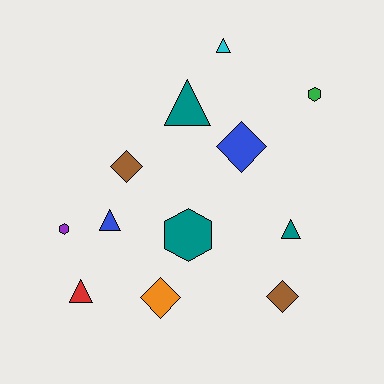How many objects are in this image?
There are 12 objects.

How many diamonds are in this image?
There are 4 diamonds.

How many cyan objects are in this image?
There is 1 cyan object.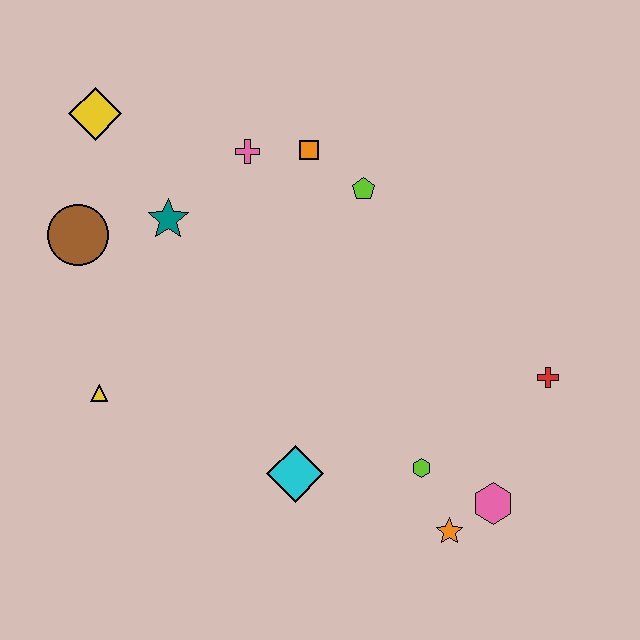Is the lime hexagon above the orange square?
No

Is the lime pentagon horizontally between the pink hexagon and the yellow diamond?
Yes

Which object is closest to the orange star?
The pink hexagon is closest to the orange star.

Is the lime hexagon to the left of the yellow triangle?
No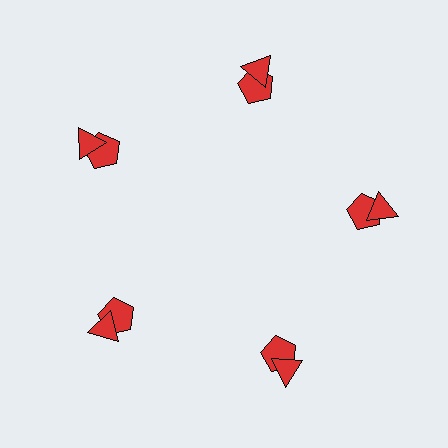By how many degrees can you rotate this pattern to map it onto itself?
The pattern maps onto itself every 72 degrees of rotation.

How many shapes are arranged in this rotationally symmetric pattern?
There are 10 shapes, arranged in 5 groups of 2.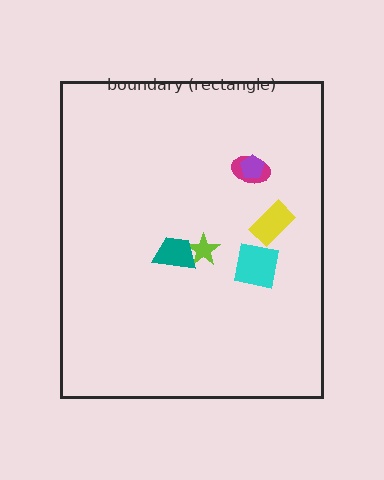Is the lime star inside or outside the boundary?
Inside.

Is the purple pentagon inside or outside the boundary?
Inside.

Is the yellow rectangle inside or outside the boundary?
Inside.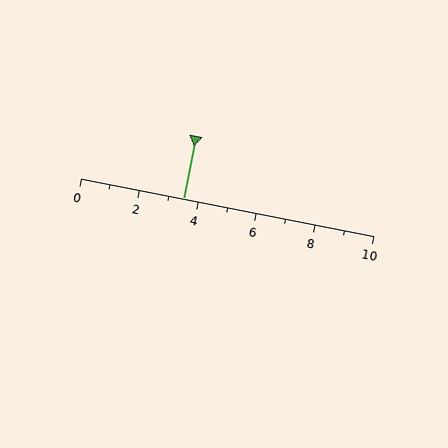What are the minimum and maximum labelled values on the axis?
The axis runs from 0 to 10.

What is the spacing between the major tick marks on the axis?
The major ticks are spaced 2 apart.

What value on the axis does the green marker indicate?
The marker indicates approximately 3.5.